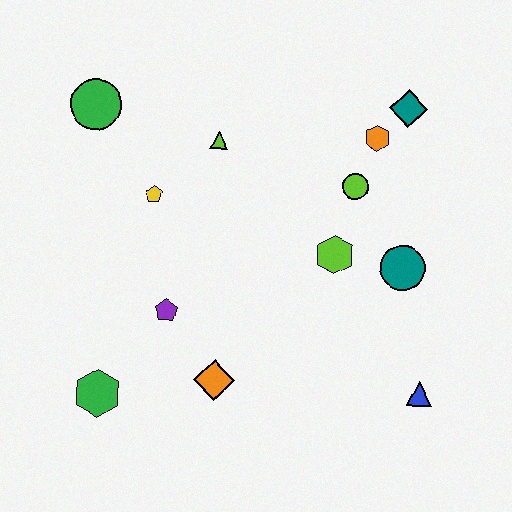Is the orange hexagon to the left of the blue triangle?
Yes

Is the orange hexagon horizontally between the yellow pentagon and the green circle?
No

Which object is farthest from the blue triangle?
The green circle is farthest from the blue triangle.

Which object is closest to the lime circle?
The orange hexagon is closest to the lime circle.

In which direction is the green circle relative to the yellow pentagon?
The green circle is above the yellow pentagon.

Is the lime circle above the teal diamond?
No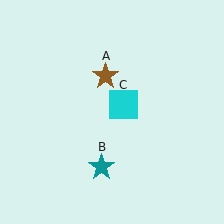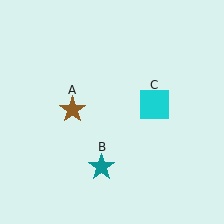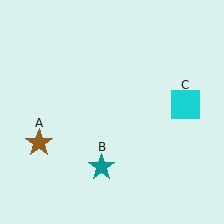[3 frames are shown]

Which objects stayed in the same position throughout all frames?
Teal star (object B) remained stationary.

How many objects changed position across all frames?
2 objects changed position: brown star (object A), cyan square (object C).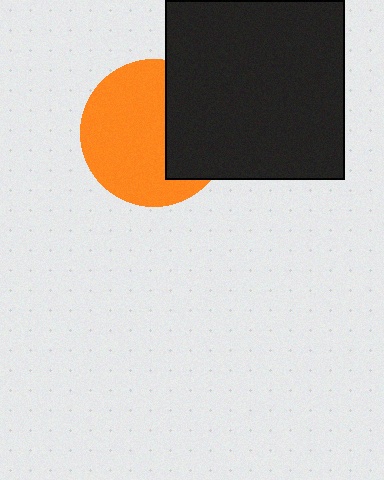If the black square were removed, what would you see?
You would see the complete orange circle.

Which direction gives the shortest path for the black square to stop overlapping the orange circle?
Moving right gives the shortest separation.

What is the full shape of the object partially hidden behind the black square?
The partially hidden object is an orange circle.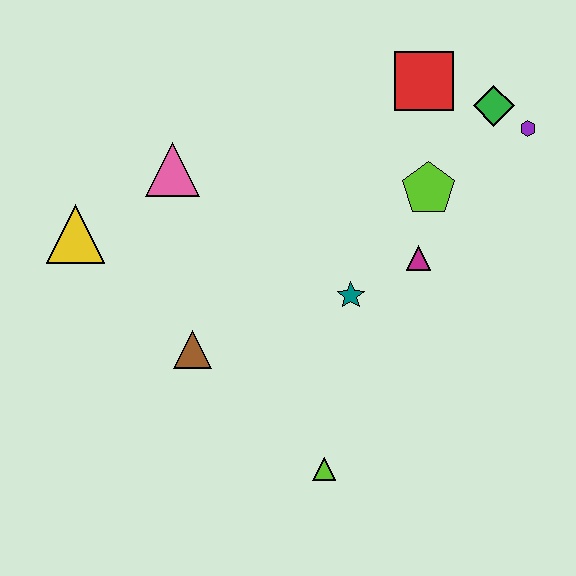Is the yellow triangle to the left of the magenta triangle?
Yes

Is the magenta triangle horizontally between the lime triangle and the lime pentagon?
Yes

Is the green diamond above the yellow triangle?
Yes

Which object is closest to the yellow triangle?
The pink triangle is closest to the yellow triangle.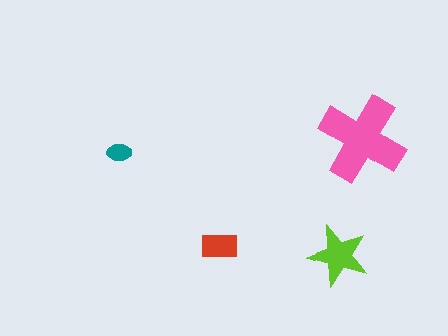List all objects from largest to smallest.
The pink cross, the lime star, the red rectangle, the teal ellipse.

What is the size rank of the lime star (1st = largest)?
2nd.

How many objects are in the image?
There are 4 objects in the image.